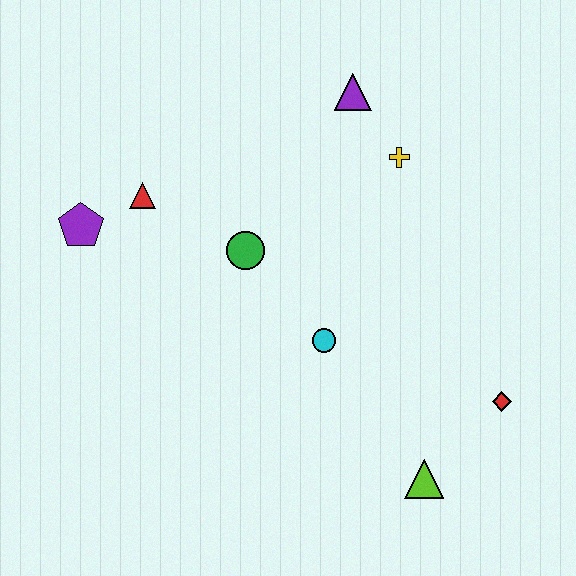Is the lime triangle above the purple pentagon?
No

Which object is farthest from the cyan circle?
The purple pentagon is farthest from the cyan circle.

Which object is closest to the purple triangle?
The yellow cross is closest to the purple triangle.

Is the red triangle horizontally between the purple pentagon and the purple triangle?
Yes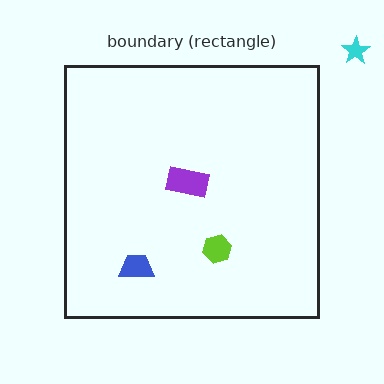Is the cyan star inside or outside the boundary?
Outside.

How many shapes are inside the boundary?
3 inside, 1 outside.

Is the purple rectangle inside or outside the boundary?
Inside.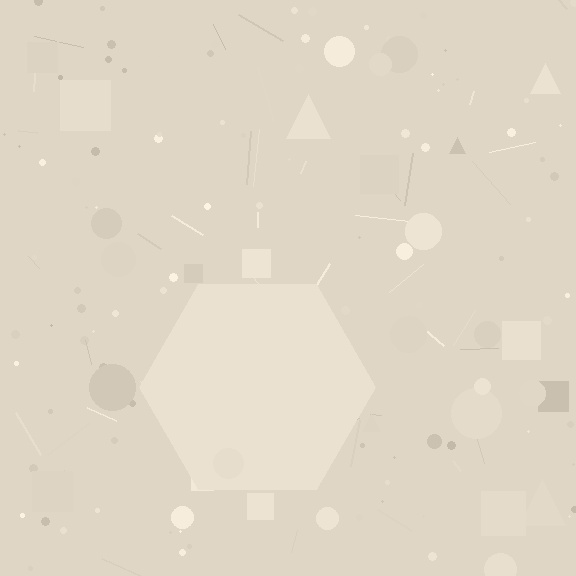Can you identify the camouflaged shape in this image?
The camouflaged shape is a hexagon.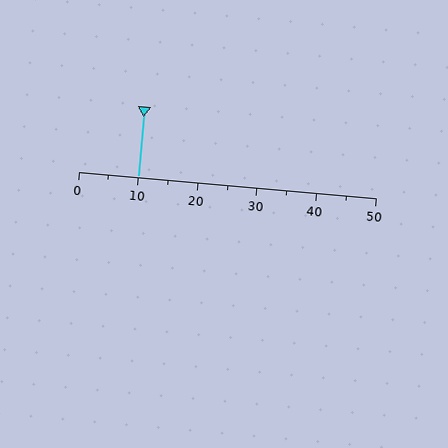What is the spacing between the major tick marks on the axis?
The major ticks are spaced 10 apart.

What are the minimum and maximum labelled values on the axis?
The axis runs from 0 to 50.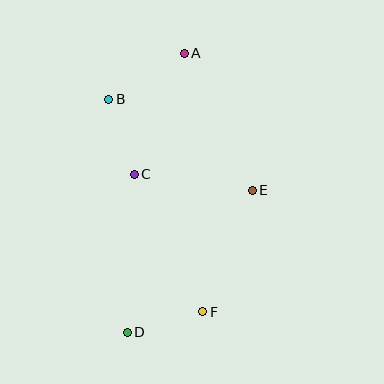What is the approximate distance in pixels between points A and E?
The distance between A and E is approximately 153 pixels.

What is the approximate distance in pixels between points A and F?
The distance between A and F is approximately 259 pixels.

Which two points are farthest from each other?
Points A and D are farthest from each other.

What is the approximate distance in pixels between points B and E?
The distance between B and E is approximately 170 pixels.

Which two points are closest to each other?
Points D and F are closest to each other.